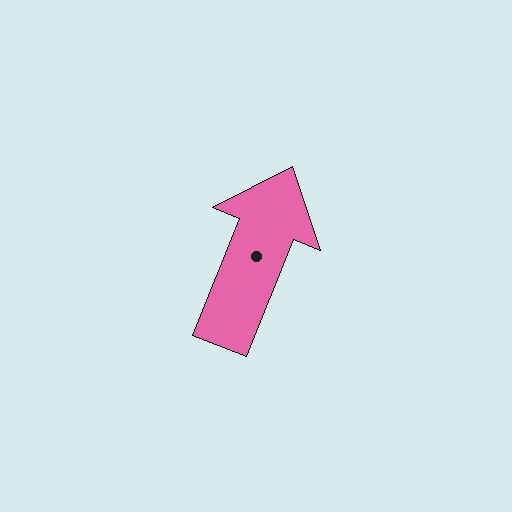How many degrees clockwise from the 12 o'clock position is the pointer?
Approximately 22 degrees.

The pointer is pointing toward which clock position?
Roughly 1 o'clock.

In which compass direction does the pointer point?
North.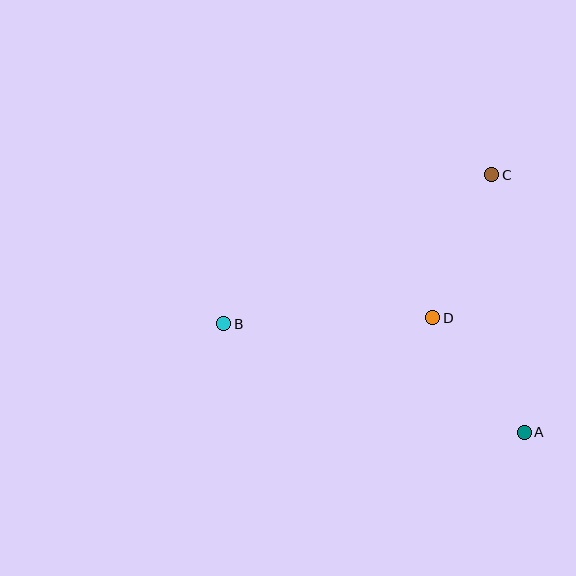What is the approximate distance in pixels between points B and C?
The distance between B and C is approximately 307 pixels.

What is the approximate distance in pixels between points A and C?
The distance between A and C is approximately 259 pixels.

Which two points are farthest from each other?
Points A and B are farthest from each other.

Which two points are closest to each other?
Points A and D are closest to each other.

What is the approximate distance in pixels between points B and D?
The distance between B and D is approximately 209 pixels.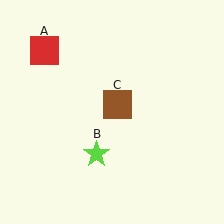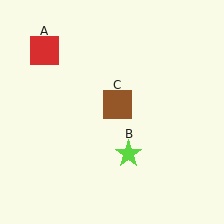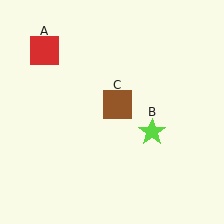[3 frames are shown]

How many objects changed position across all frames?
1 object changed position: lime star (object B).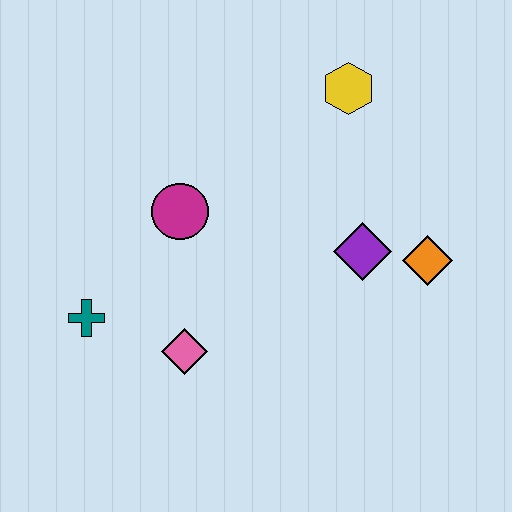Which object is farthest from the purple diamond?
The teal cross is farthest from the purple diamond.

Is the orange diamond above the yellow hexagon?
No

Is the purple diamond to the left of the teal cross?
No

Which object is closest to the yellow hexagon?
The purple diamond is closest to the yellow hexagon.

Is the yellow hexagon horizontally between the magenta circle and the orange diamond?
Yes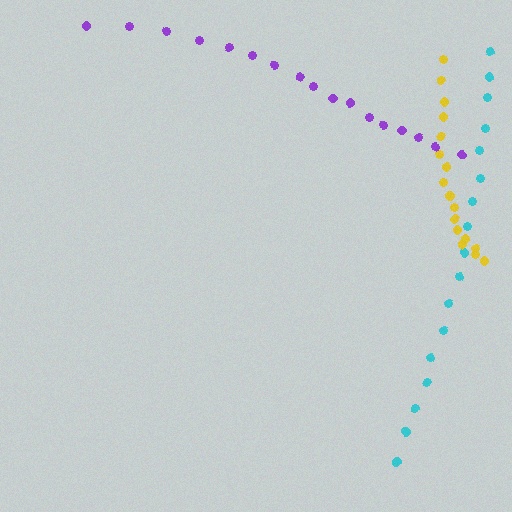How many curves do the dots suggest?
There are 3 distinct paths.